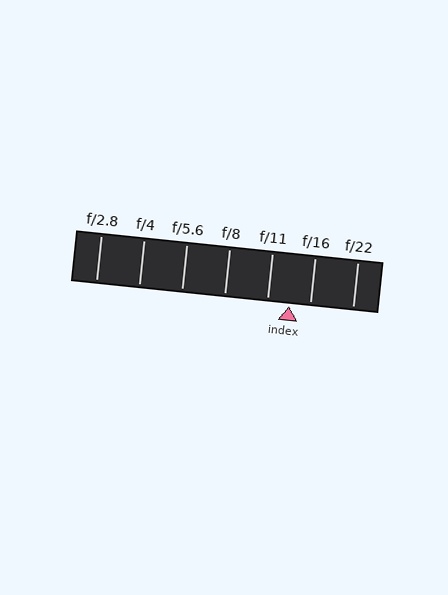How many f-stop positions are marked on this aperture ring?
There are 7 f-stop positions marked.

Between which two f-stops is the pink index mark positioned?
The index mark is between f/11 and f/16.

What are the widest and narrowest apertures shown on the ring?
The widest aperture shown is f/2.8 and the narrowest is f/22.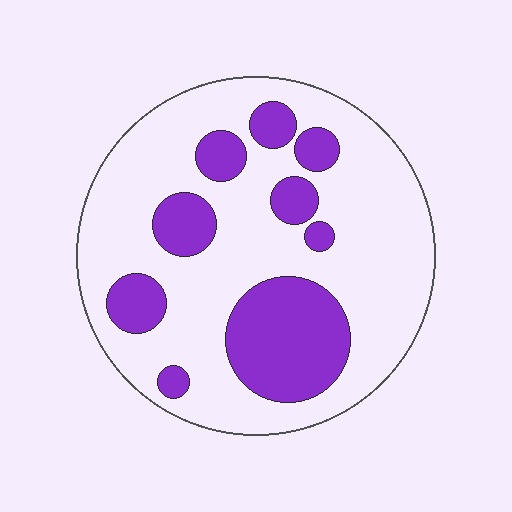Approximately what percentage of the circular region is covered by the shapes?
Approximately 25%.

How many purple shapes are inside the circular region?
9.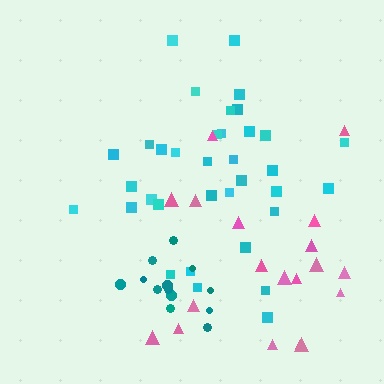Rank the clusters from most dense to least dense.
teal, cyan, pink.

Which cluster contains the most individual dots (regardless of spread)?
Cyan (35).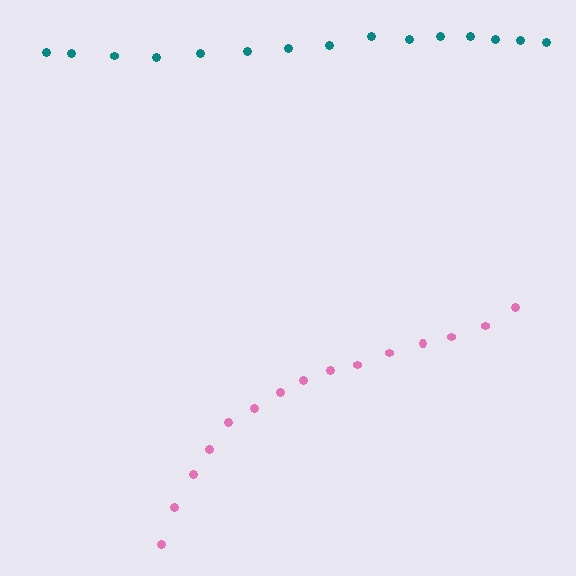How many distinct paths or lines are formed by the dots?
There are 2 distinct paths.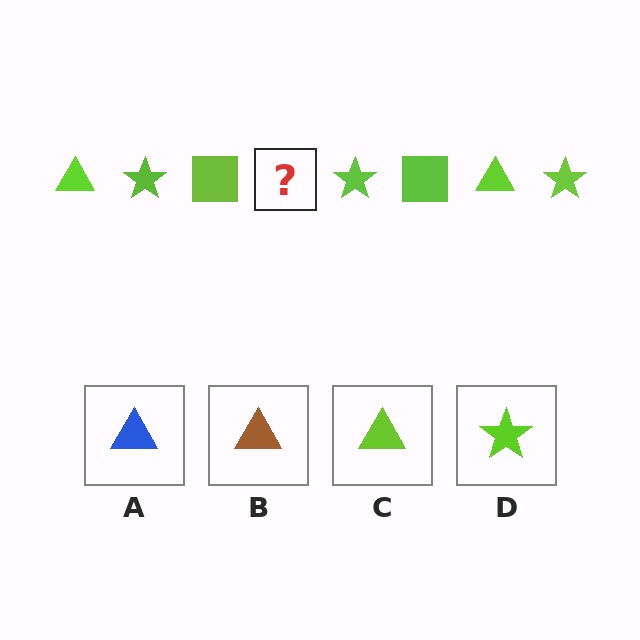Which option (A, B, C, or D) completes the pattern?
C.